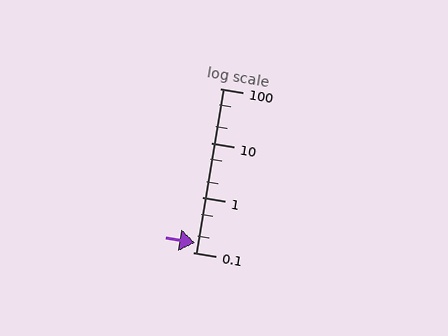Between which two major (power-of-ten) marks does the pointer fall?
The pointer is between 0.1 and 1.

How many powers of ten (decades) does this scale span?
The scale spans 3 decades, from 0.1 to 100.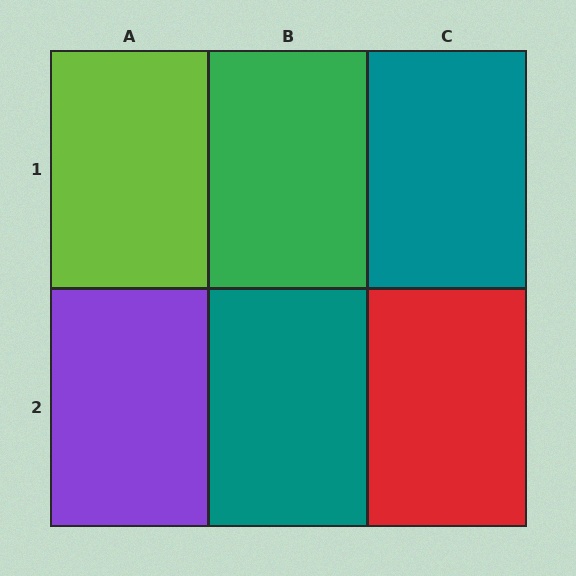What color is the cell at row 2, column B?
Teal.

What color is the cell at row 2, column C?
Red.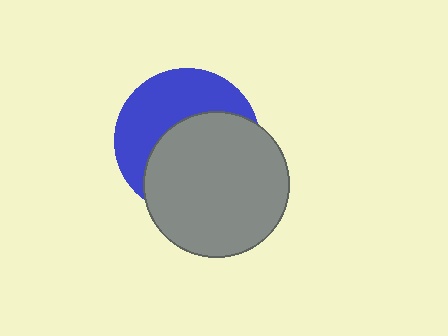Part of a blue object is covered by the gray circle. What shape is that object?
It is a circle.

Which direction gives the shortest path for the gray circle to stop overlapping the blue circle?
Moving toward the lower-right gives the shortest separation.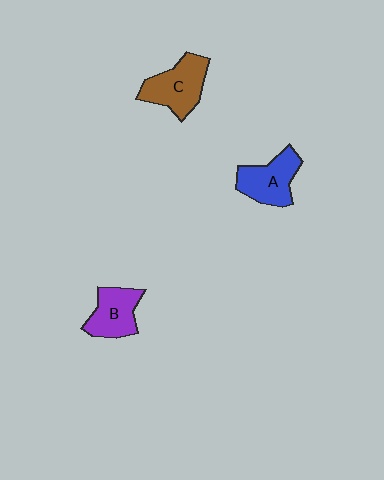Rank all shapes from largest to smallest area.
From largest to smallest: C (brown), A (blue), B (purple).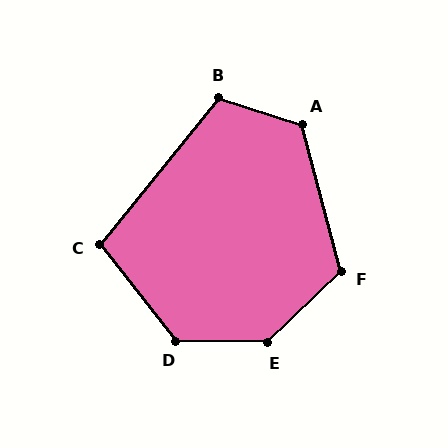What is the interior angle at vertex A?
Approximately 123 degrees (obtuse).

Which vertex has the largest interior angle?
E, at approximately 135 degrees.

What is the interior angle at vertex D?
Approximately 130 degrees (obtuse).